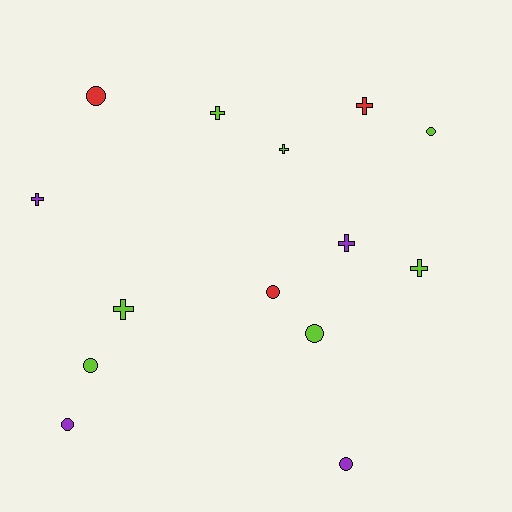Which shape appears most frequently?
Cross, with 7 objects.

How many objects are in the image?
There are 14 objects.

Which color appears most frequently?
Lime, with 7 objects.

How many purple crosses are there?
There are 2 purple crosses.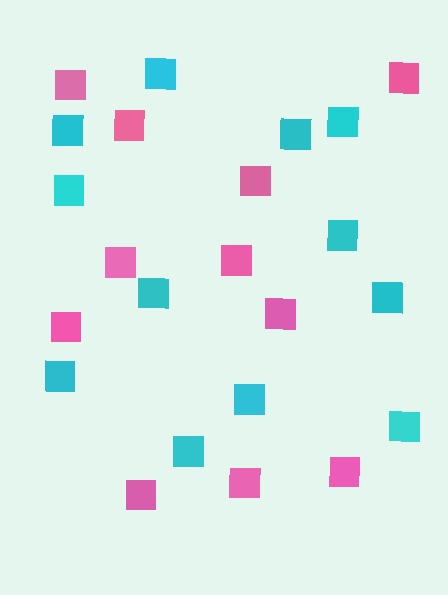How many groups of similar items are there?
There are 2 groups: one group of pink squares (11) and one group of cyan squares (12).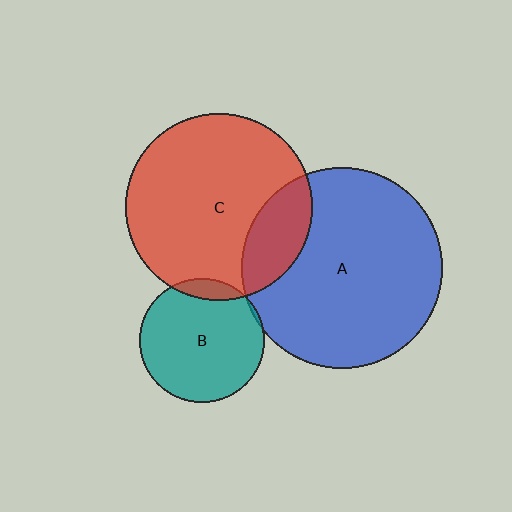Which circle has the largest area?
Circle A (blue).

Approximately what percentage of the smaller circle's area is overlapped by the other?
Approximately 5%.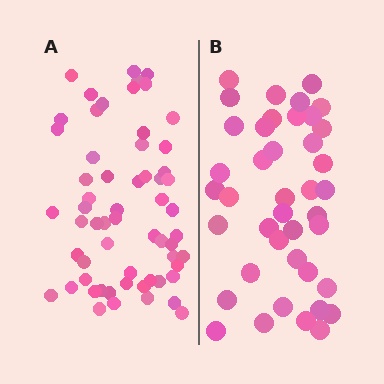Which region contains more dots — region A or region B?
Region A (the left region) has more dots.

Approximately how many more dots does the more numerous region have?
Region A has approximately 20 more dots than region B.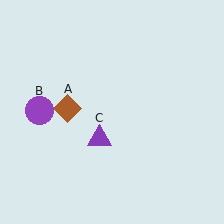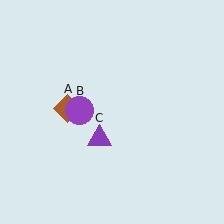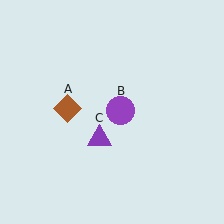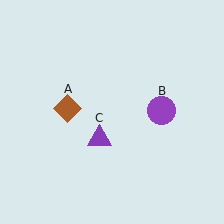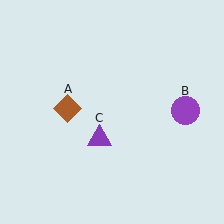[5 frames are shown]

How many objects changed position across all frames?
1 object changed position: purple circle (object B).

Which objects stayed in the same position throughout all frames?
Brown diamond (object A) and purple triangle (object C) remained stationary.